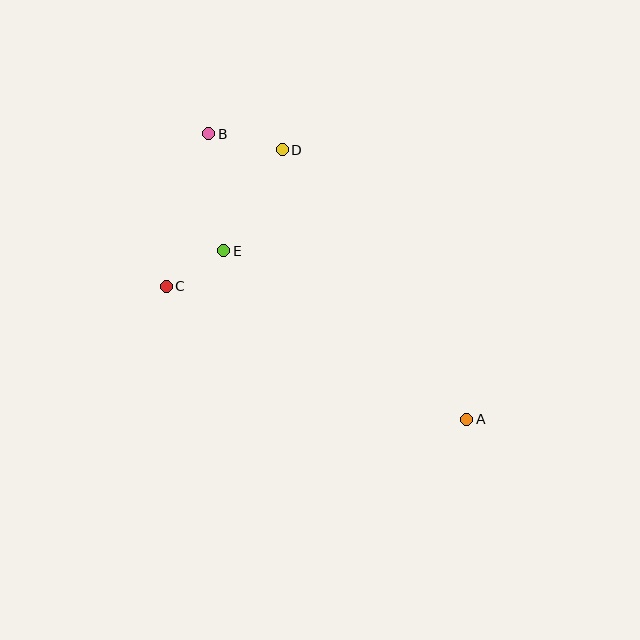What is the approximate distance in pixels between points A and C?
The distance between A and C is approximately 329 pixels.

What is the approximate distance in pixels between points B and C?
The distance between B and C is approximately 158 pixels.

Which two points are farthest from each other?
Points A and B are farthest from each other.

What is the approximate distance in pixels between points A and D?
The distance between A and D is approximately 327 pixels.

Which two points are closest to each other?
Points C and E are closest to each other.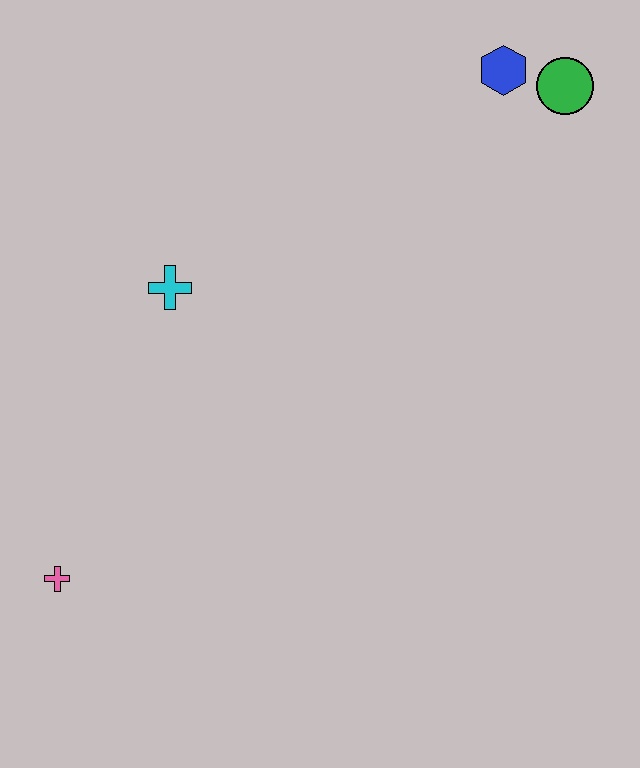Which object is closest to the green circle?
The blue hexagon is closest to the green circle.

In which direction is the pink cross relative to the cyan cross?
The pink cross is below the cyan cross.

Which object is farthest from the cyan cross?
The green circle is farthest from the cyan cross.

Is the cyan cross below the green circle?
Yes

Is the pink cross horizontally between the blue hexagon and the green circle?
No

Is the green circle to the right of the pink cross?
Yes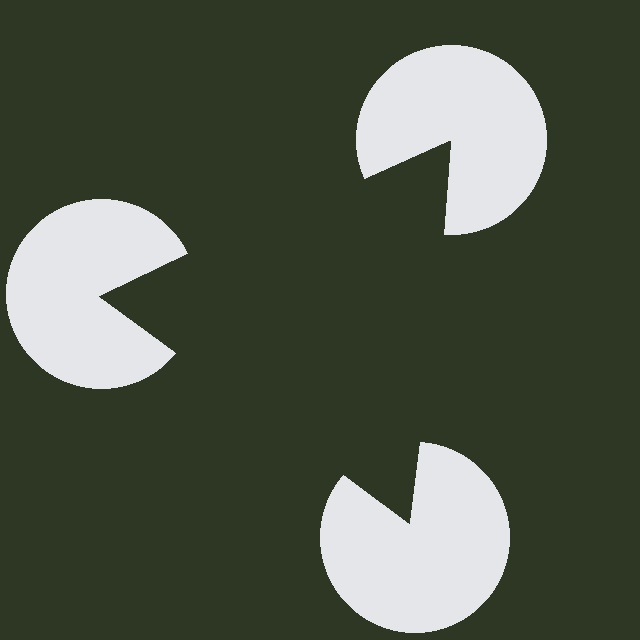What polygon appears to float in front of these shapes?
An illusory triangle — its edges are inferred from the aligned wedge cuts in the pac-man discs, not physically drawn.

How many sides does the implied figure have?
3 sides.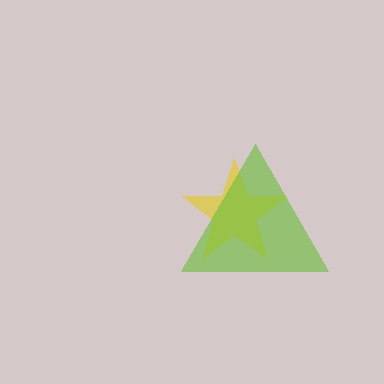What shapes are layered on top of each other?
The layered shapes are: a yellow star, a lime triangle.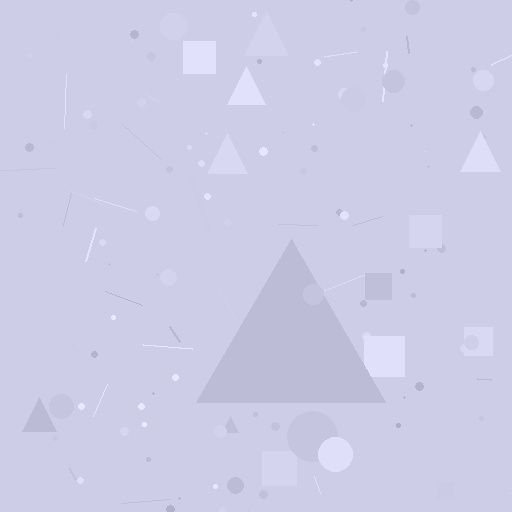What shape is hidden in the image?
A triangle is hidden in the image.